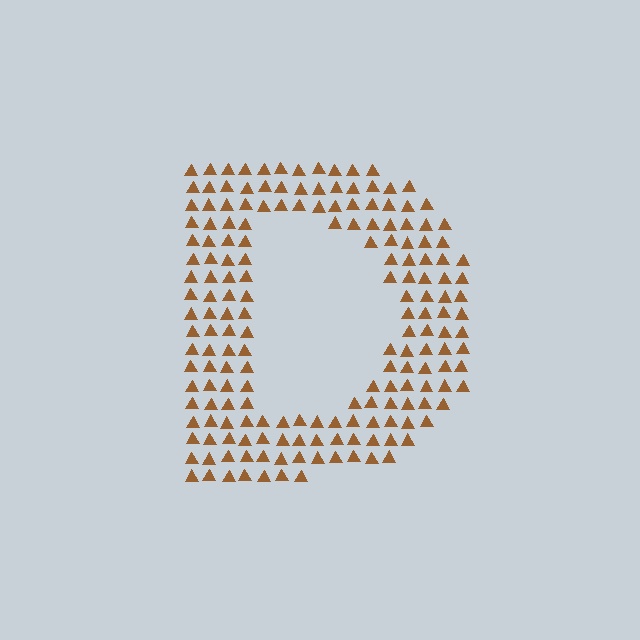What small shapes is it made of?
It is made of small triangles.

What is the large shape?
The large shape is the letter D.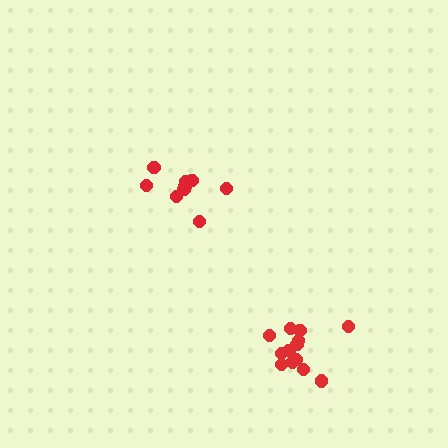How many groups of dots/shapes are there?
There are 2 groups.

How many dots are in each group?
Group 1: 9 dots, Group 2: 13 dots (22 total).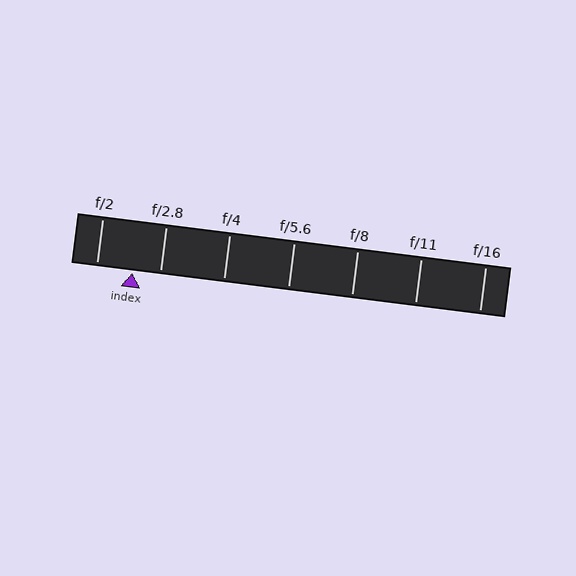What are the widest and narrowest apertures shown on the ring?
The widest aperture shown is f/2 and the narrowest is f/16.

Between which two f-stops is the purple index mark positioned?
The index mark is between f/2 and f/2.8.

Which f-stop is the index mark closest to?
The index mark is closest to f/2.8.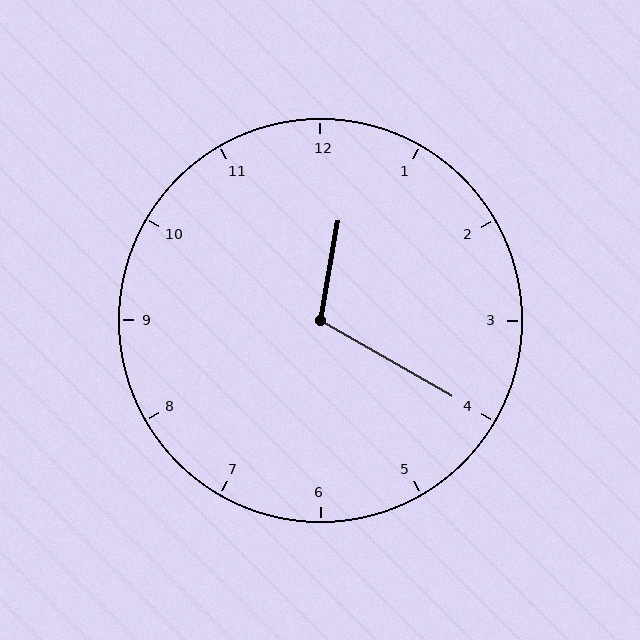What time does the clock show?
12:20.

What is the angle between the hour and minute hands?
Approximately 110 degrees.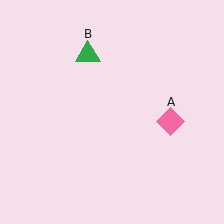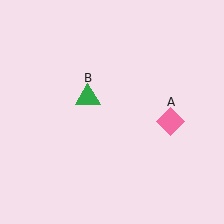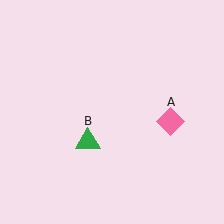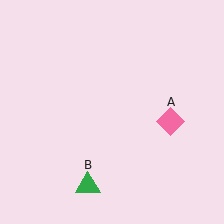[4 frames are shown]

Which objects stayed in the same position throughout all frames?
Pink diamond (object A) remained stationary.